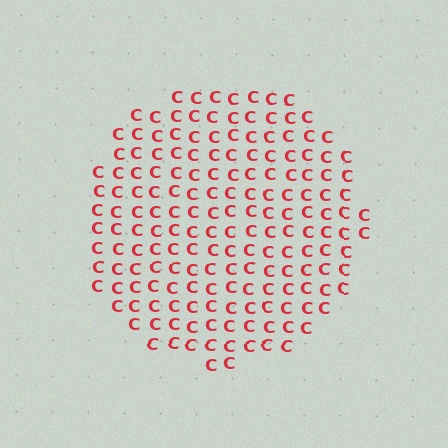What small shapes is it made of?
It is made of small letter C's.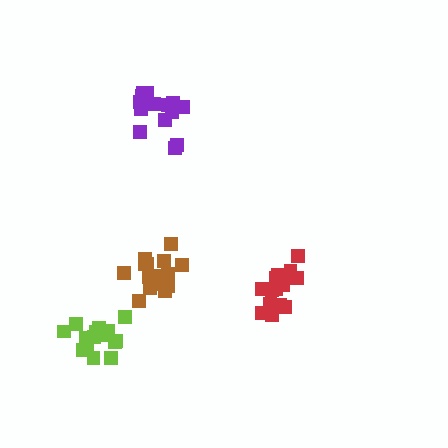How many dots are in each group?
Group 1: 16 dots, Group 2: 15 dots, Group 3: 17 dots, Group 4: 16 dots (64 total).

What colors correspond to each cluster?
The clusters are colored: red, lime, brown, purple.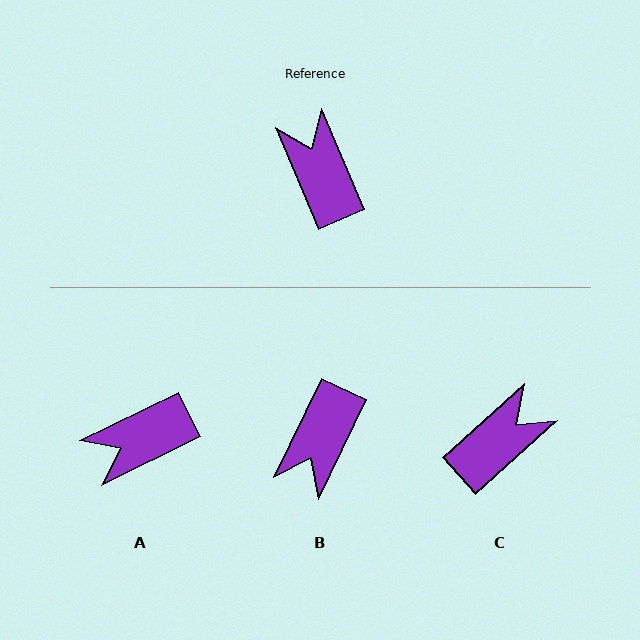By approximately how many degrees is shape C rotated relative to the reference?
Approximately 71 degrees clockwise.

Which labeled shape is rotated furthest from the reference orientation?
B, about 131 degrees away.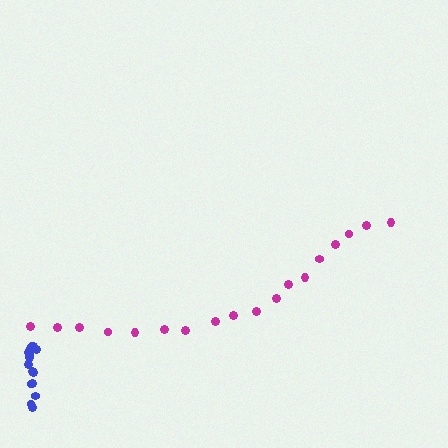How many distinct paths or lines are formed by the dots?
There are 2 distinct paths.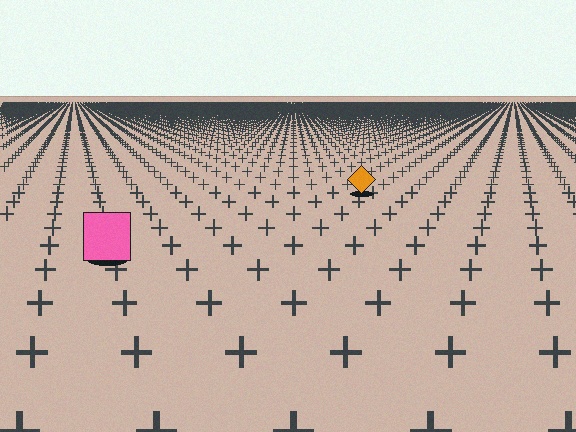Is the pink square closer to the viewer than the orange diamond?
Yes. The pink square is closer — you can tell from the texture gradient: the ground texture is coarser near it.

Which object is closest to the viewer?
The pink square is closest. The texture marks near it are larger and more spread out.